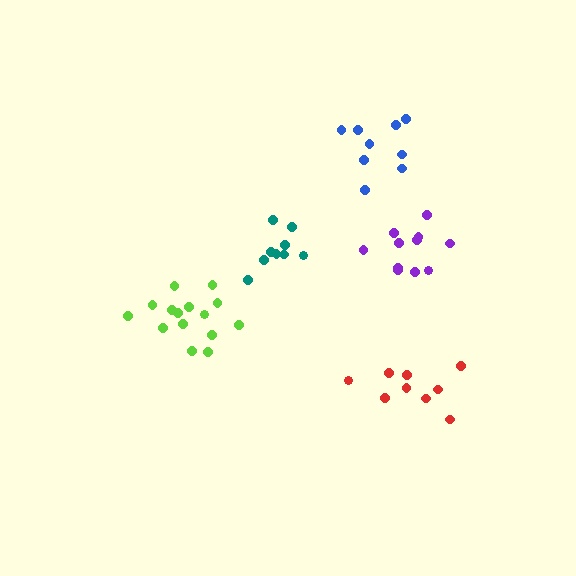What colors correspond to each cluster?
The clusters are colored: purple, red, lime, teal, blue.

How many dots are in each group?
Group 1: 11 dots, Group 2: 9 dots, Group 3: 15 dots, Group 4: 9 dots, Group 5: 9 dots (53 total).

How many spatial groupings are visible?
There are 5 spatial groupings.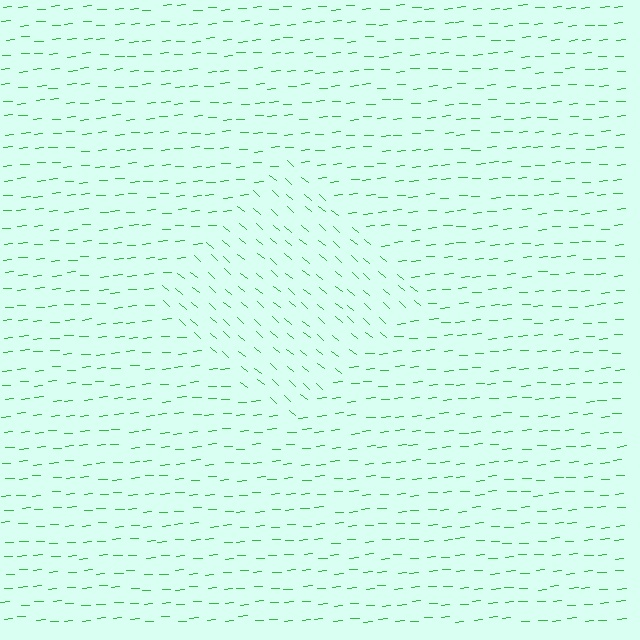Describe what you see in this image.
The image is filled with small green line segments. A diamond region in the image has lines oriented differently from the surrounding lines, creating a visible texture boundary.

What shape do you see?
I see a diamond.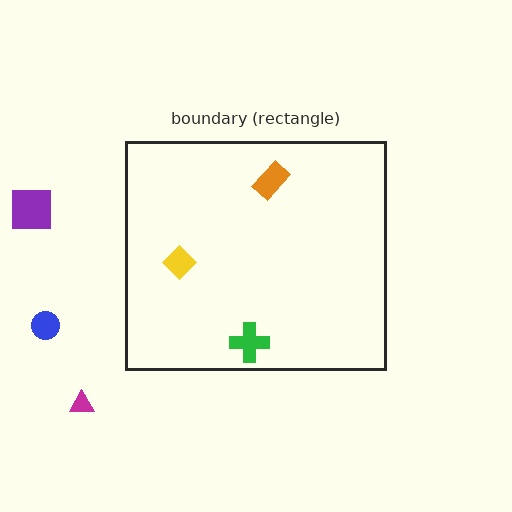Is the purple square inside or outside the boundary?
Outside.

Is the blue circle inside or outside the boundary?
Outside.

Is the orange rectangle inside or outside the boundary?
Inside.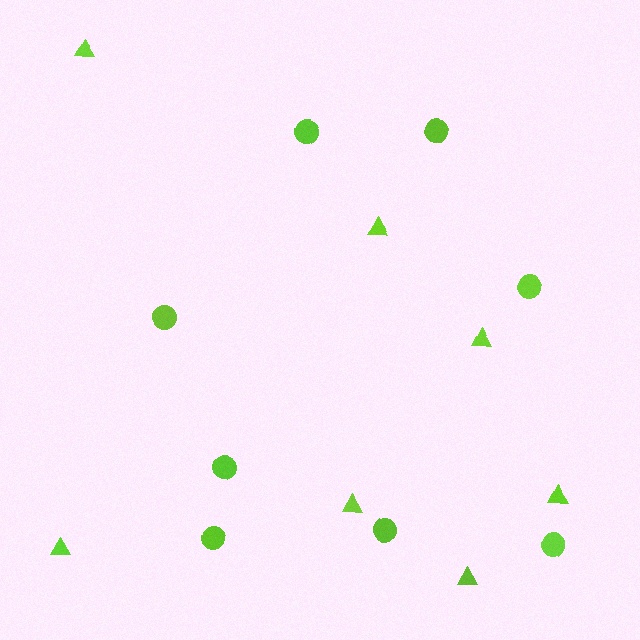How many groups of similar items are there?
There are 2 groups: one group of circles (8) and one group of triangles (7).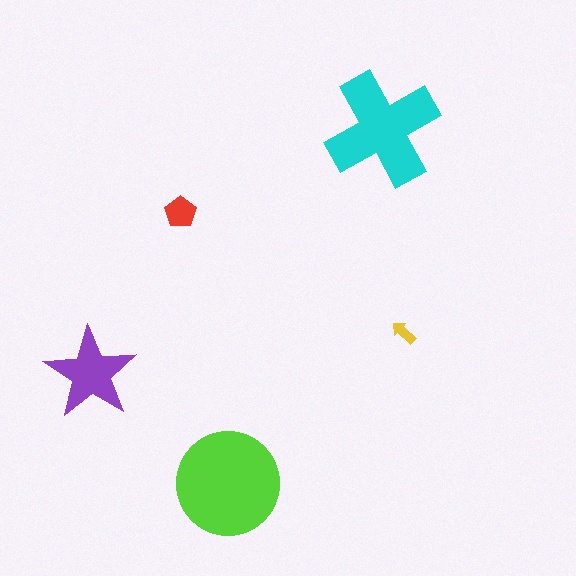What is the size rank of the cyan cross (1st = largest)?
2nd.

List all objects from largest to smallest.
The lime circle, the cyan cross, the purple star, the red pentagon, the yellow arrow.